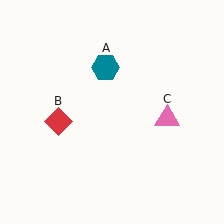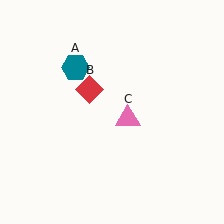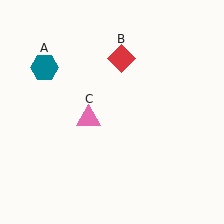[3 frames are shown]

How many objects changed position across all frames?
3 objects changed position: teal hexagon (object A), red diamond (object B), pink triangle (object C).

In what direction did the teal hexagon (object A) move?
The teal hexagon (object A) moved left.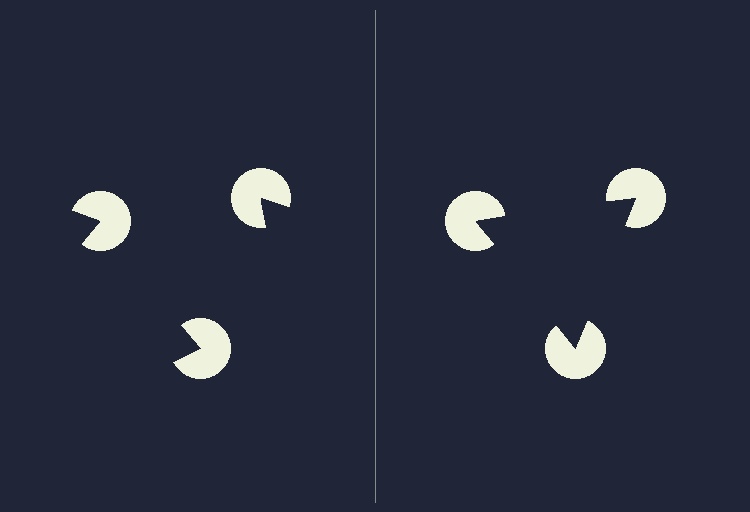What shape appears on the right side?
An illusory triangle.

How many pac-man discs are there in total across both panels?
6 — 3 on each side.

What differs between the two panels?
The pac-man discs are positioned identically on both sides; only the wedge orientations differ. On the right they align to a triangle; on the left they are misaligned.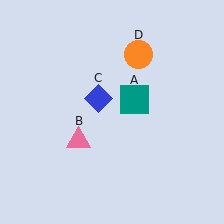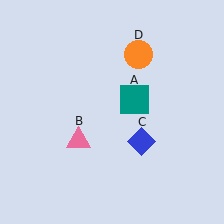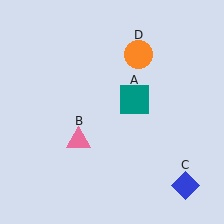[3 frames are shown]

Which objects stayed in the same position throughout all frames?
Teal square (object A) and pink triangle (object B) and orange circle (object D) remained stationary.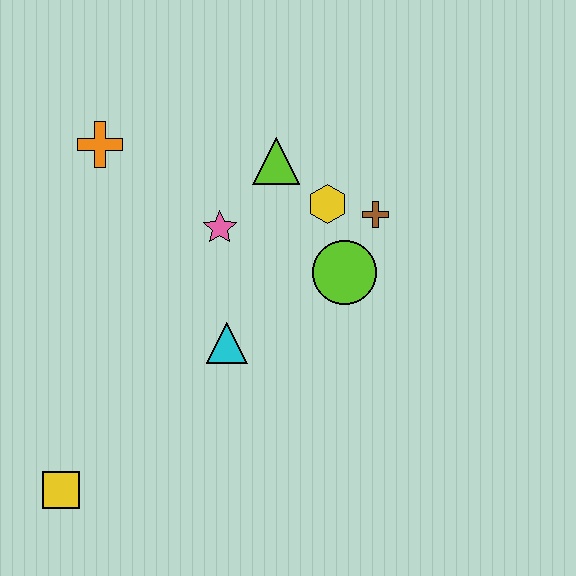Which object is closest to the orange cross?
The pink star is closest to the orange cross.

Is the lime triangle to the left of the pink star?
No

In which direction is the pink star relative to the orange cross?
The pink star is to the right of the orange cross.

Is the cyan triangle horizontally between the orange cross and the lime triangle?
Yes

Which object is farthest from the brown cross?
The yellow square is farthest from the brown cross.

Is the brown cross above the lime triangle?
No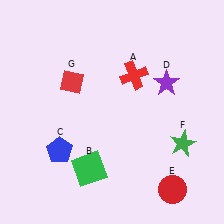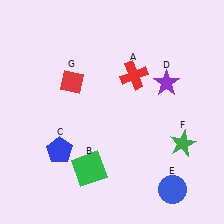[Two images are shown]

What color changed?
The circle (E) changed from red in Image 1 to blue in Image 2.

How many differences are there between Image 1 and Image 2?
There is 1 difference between the two images.